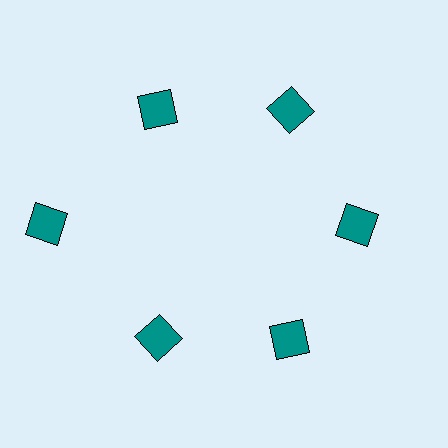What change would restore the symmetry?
The symmetry would be restored by moving it inward, back onto the ring so that all 6 squares sit at equal angles and equal distance from the center.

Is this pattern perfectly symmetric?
No. The 6 teal squares are arranged in a ring, but one element near the 9 o'clock position is pushed outward from the center, breaking the 6-fold rotational symmetry.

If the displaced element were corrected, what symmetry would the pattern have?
It would have 6-fold rotational symmetry — the pattern would map onto itself every 60 degrees.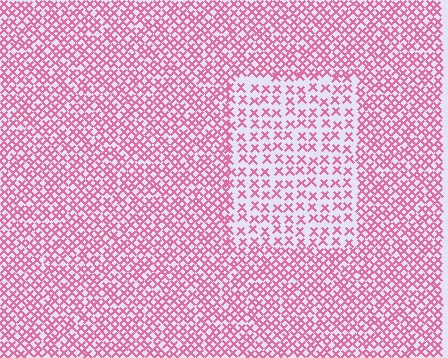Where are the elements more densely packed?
The elements are more densely packed outside the rectangle boundary.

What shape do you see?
I see a rectangle.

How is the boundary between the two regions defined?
The boundary is defined by a change in element density (approximately 1.9x ratio). All elements are the same color, size, and shape.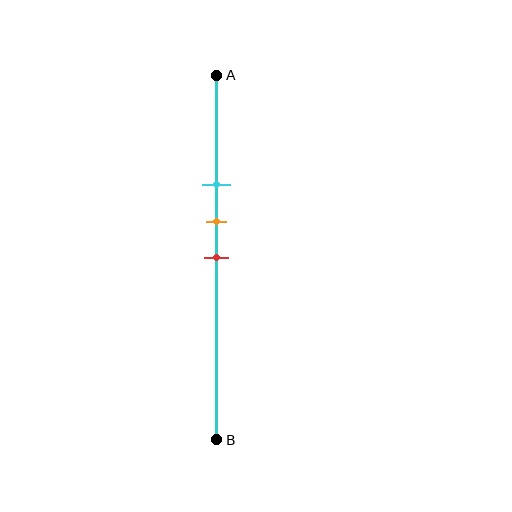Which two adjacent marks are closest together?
The orange and red marks are the closest adjacent pair.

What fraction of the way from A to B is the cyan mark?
The cyan mark is approximately 30% (0.3) of the way from A to B.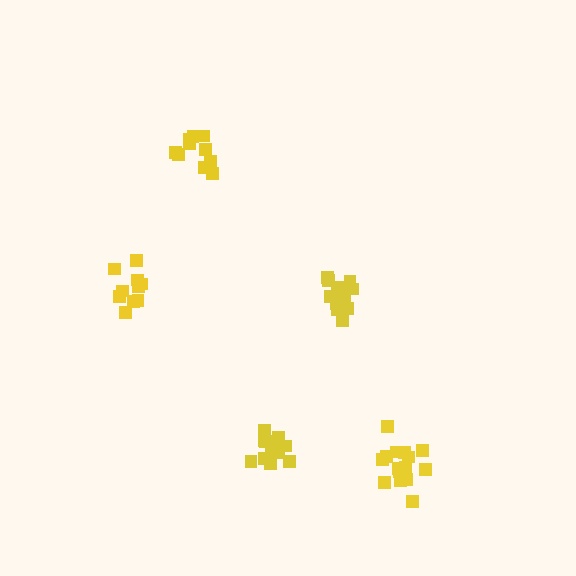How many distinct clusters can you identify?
There are 5 distinct clusters.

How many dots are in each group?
Group 1: 10 dots, Group 2: 13 dots, Group 3: 10 dots, Group 4: 12 dots, Group 5: 15 dots (60 total).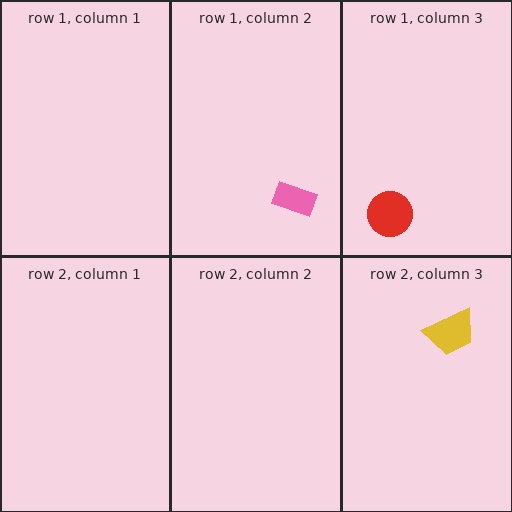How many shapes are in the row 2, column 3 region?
1.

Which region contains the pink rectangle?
The row 1, column 2 region.